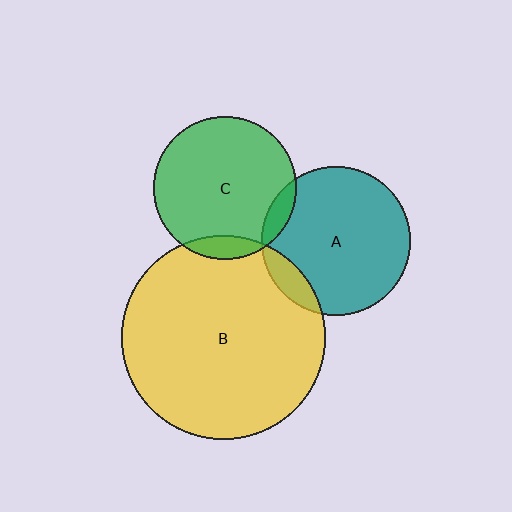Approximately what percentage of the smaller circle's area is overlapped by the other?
Approximately 10%.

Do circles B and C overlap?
Yes.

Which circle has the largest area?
Circle B (yellow).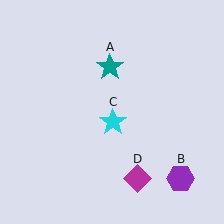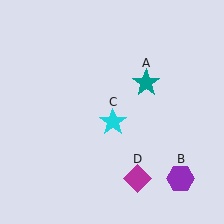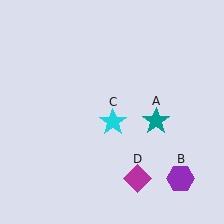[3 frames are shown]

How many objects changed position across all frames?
1 object changed position: teal star (object A).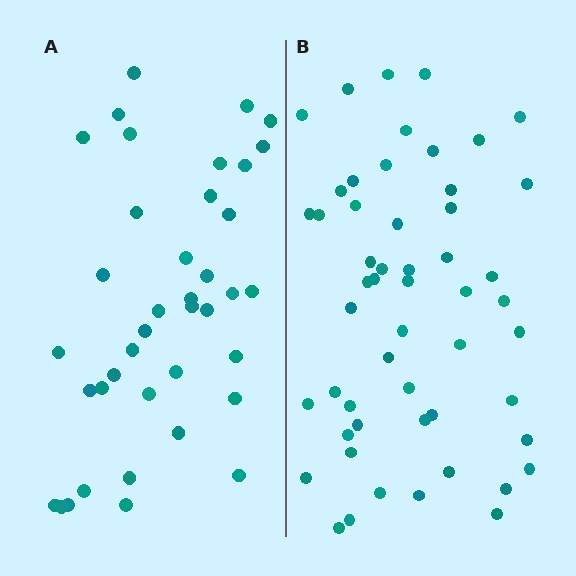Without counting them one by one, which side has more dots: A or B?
Region B (the right region) has more dots.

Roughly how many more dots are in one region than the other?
Region B has approximately 15 more dots than region A.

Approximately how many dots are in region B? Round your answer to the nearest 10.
About 50 dots. (The exact count is 53, which rounds to 50.)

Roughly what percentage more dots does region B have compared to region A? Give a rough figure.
About 35% more.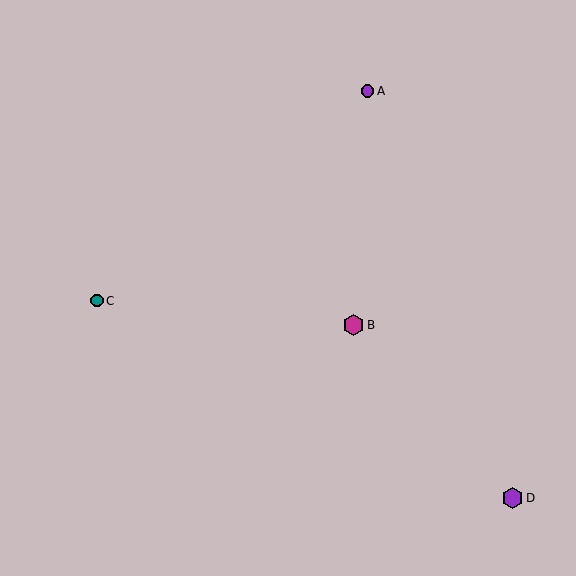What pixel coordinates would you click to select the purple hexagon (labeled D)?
Click at (513, 498) to select the purple hexagon D.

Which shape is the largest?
The magenta hexagon (labeled B) is the largest.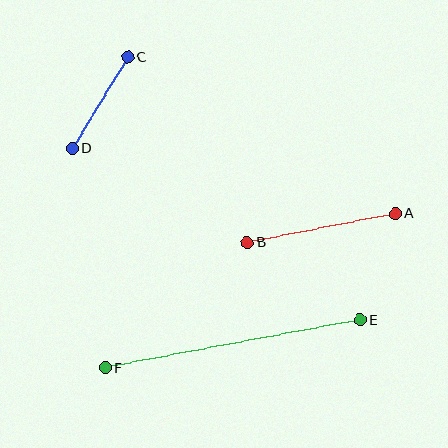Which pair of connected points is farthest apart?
Points E and F are farthest apart.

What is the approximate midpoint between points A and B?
The midpoint is at approximately (321, 228) pixels.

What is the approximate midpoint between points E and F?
The midpoint is at approximately (232, 344) pixels.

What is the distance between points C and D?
The distance is approximately 107 pixels.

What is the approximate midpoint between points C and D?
The midpoint is at approximately (100, 103) pixels.